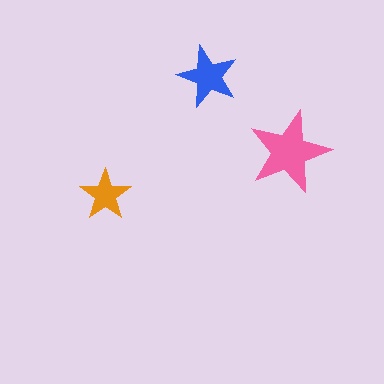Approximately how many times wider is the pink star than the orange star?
About 1.5 times wider.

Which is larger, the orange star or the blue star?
The blue one.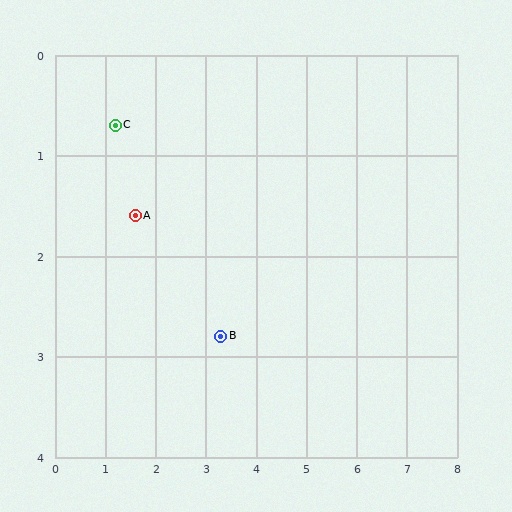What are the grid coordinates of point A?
Point A is at approximately (1.6, 1.6).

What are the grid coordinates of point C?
Point C is at approximately (1.2, 0.7).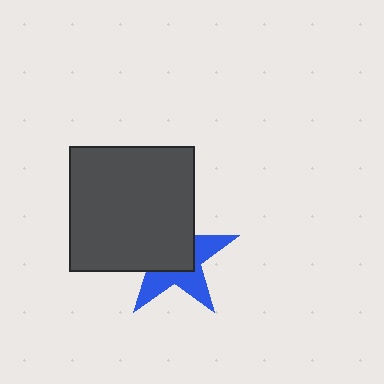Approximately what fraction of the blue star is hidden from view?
Roughly 56% of the blue star is hidden behind the dark gray square.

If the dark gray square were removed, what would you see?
You would see the complete blue star.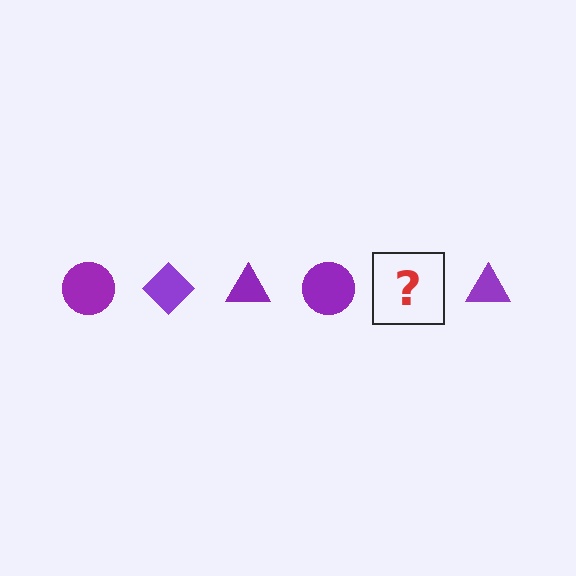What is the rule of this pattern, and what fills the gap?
The rule is that the pattern cycles through circle, diamond, triangle shapes in purple. The gap should be filled with a purple diamond.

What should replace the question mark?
The question mark should be replaced with a purple diamond.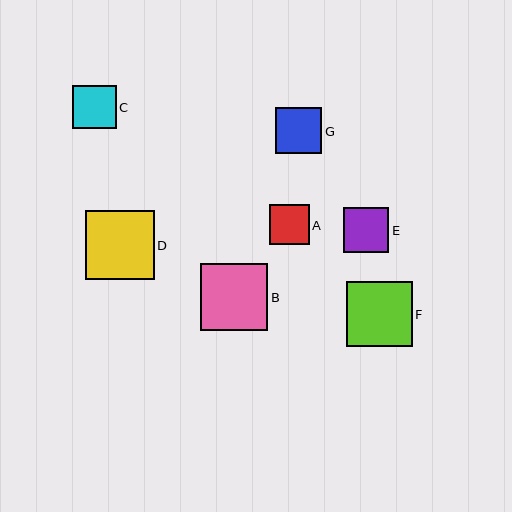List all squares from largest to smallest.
From largest to smallest: D, B, F, G, E, C, A.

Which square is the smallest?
Square A is the smallest with a size of approximately 39 pixels.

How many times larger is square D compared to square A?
Square D is approximately 1.7 times the size of square A.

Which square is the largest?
Square D is the largest with a size of approximately 69 pixels.